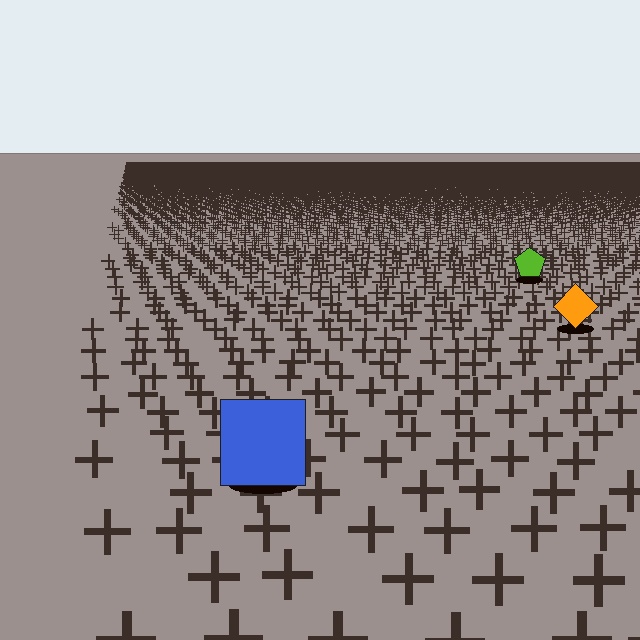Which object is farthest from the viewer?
The lime pentagon is farthest from the viewer. It appears smaller and the ground texture around it is denser.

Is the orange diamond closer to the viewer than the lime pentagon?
Yes. The orange diamond is closer — you can tell from the texture gradient: the ground texture is coarser near it.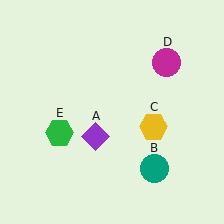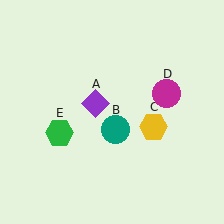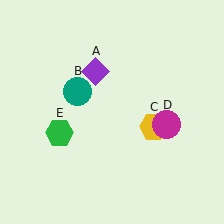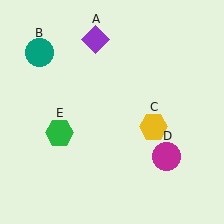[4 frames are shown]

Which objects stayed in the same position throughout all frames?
Yellow hexagon (object C) and green hexagon (object E) remained stationary.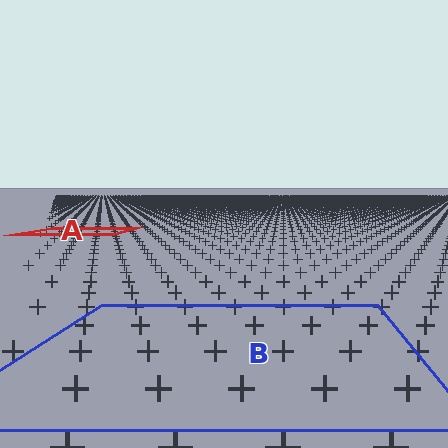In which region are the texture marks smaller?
The texture marks are smaller in region A, because it is farther away.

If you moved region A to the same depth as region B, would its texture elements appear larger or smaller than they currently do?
They would appear larger. At a closer depth, the same texture elements are projected at a bigger on-screen size.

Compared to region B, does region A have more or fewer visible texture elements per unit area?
Region A has more texture elements per unit area — they are packed more densely because it is farther away.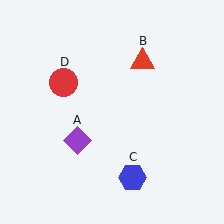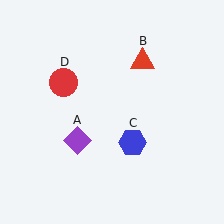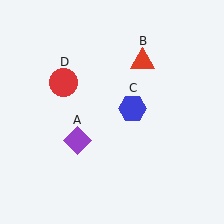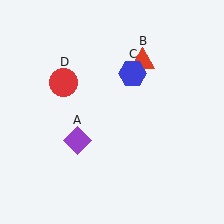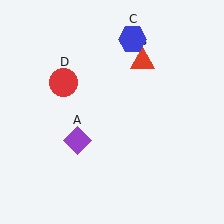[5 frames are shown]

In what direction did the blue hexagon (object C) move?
The blue hexagon (object C) moved up.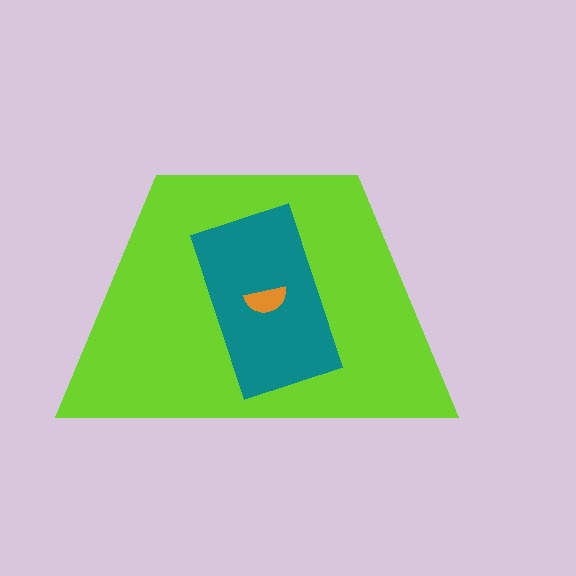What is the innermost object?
The orange semicircle.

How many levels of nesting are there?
3.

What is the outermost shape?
The lime trapezoid.